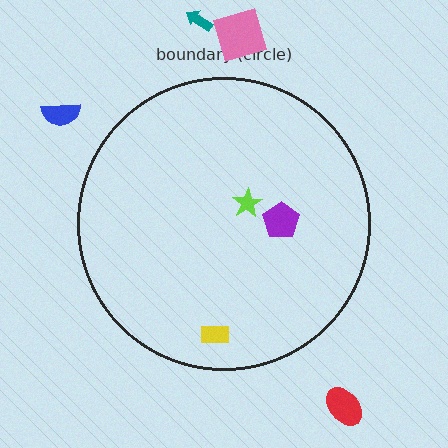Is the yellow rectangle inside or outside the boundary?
Inside.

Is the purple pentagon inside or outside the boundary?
Inside.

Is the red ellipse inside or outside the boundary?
Outside.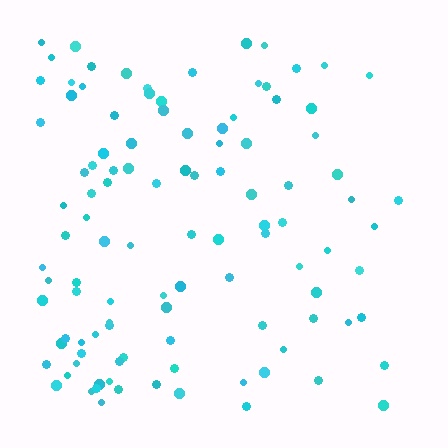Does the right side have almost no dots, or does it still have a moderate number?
Still a moderate number, just noticeably fewer than the left.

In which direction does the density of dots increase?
From right to left, with the left side densest.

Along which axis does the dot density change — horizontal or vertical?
Horizontal.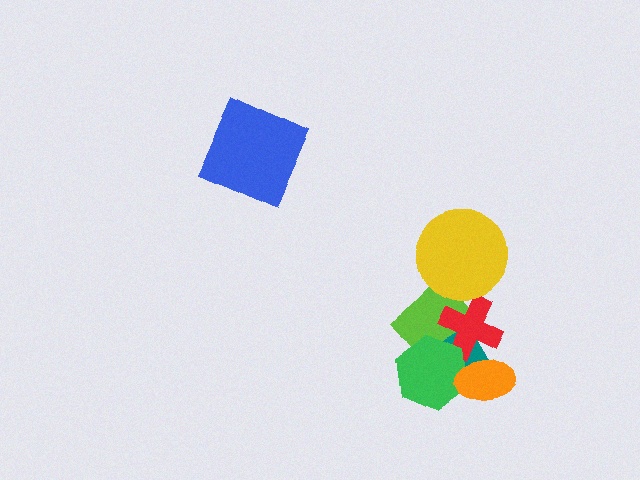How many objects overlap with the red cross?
4 objects overlap with the red cross.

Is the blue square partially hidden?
No, no other shape covers it.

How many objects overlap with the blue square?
0 objects overlap with the blue square.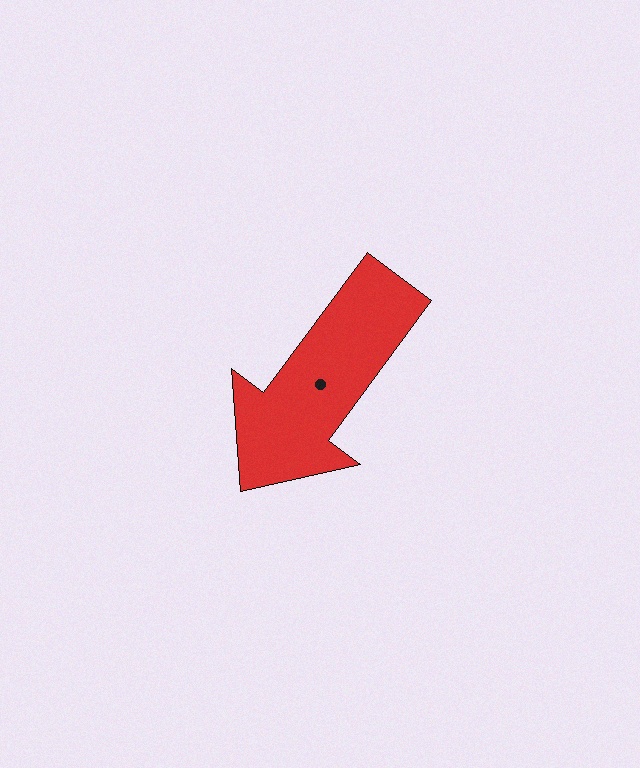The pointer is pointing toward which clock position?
Roughly 7 o'clock.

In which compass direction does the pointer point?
Southwest.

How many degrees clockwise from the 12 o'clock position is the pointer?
Approximately 216 degrees.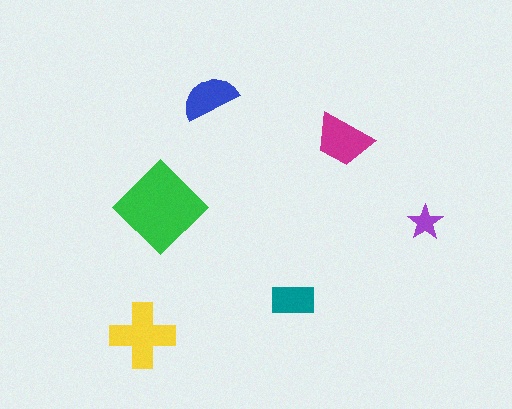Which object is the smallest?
The purple star.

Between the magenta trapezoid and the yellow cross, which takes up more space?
The yellow cross.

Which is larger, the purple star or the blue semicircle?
The blue semicircle.